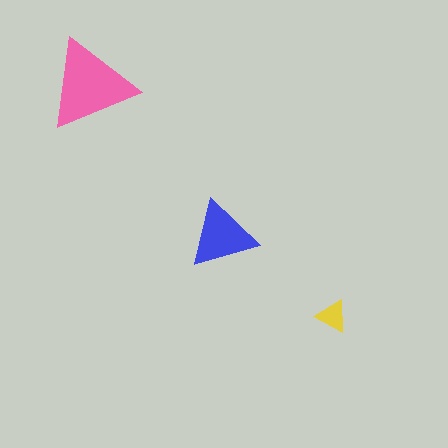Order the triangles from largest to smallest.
the pink one, the blue one, the yellow one.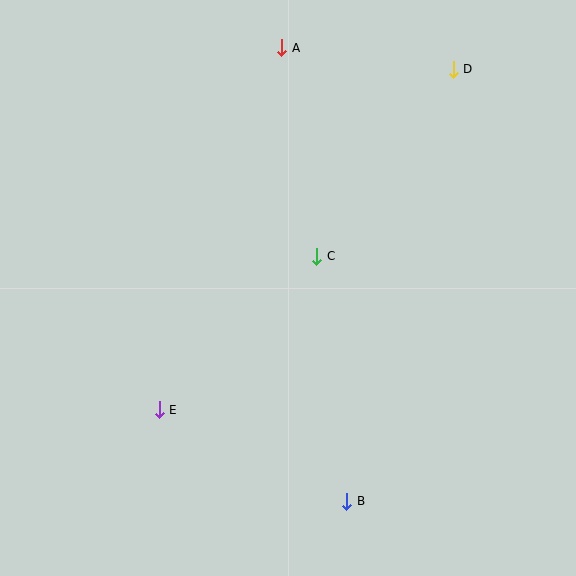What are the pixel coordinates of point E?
Point E is at (159, 410).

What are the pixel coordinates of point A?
Point A is at (282, 48).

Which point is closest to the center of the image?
Point C at (317, 256) is closest to the center.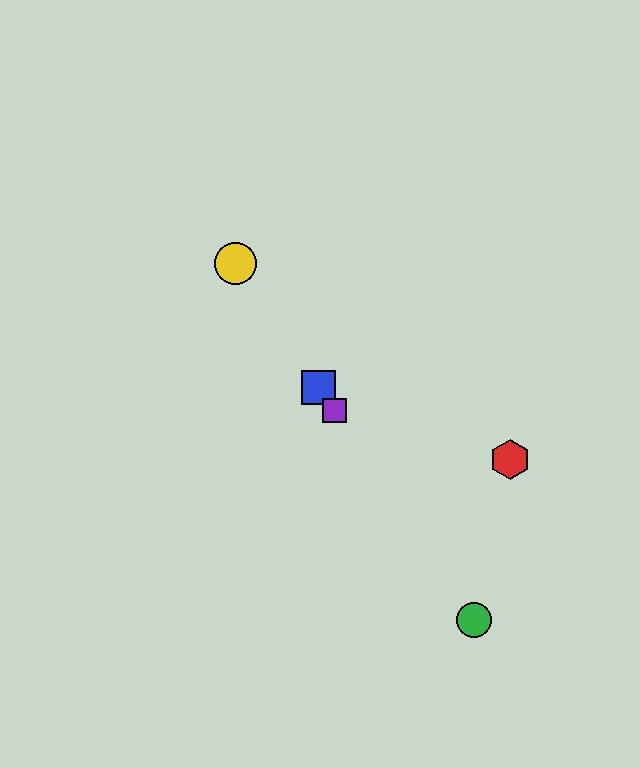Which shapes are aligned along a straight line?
The blue square, the green circle, the yellow circle, the purple square are aligned along a straight line.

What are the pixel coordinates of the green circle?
The green circle is at (474, 620).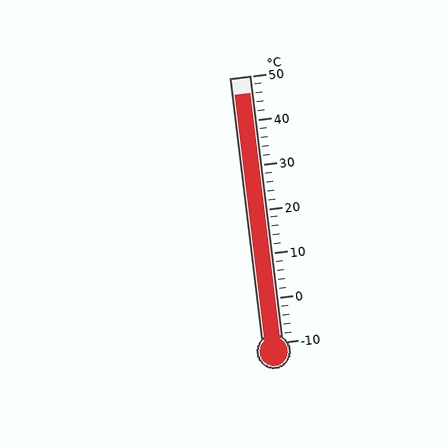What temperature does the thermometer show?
The thermometer shows approximately 46°C.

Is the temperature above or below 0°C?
The temperature is above 0°C.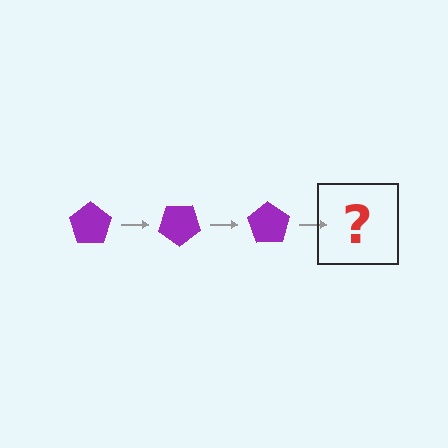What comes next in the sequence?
The next element should be a purple pentagon rotated 105 degrees.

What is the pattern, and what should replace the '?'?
The pattern is that the pentagon rotates 35 degrees each step. The '?' should be a purple pentagon rotated 105 degrees.